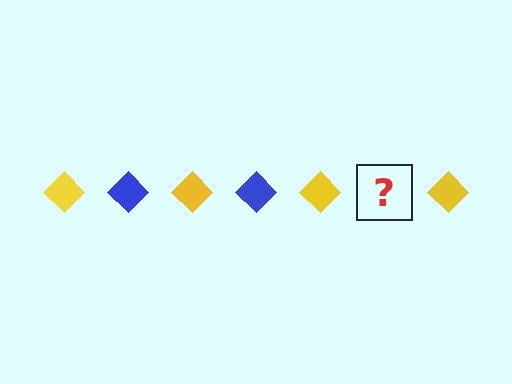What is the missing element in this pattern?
The missing element is a blue diamond.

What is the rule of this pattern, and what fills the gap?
The rule is that the pattern cycles through yellow, blue diamonds. The gap should be filled with a blue diamond.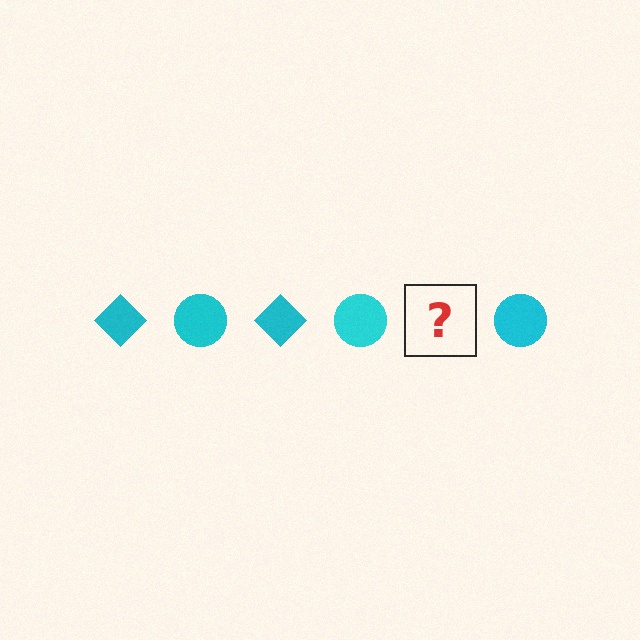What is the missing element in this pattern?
The missing element is a cyan diamond.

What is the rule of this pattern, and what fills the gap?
The rule is that the pattern cycles through diamond, circle shapes in cyan. The gap should be filled with a cyan diamond.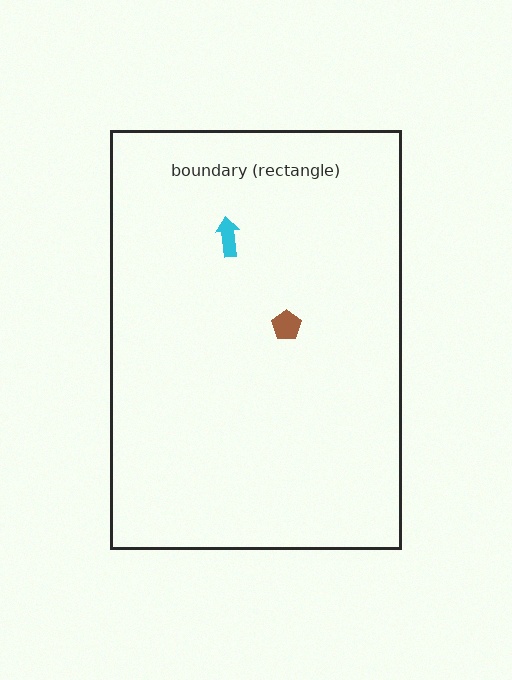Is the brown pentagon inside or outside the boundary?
Inside.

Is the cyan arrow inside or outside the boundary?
Inside.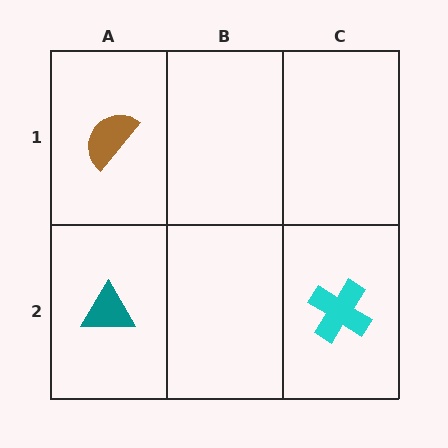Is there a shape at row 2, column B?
No, that cell is empty.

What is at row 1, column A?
A brown semicircle.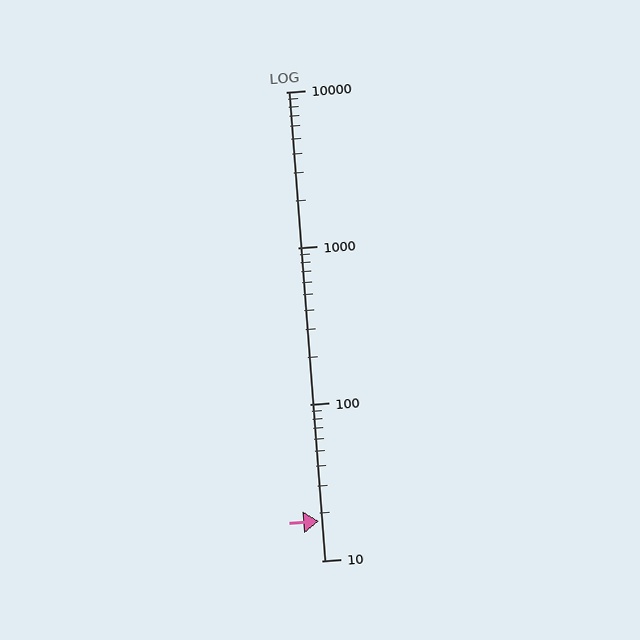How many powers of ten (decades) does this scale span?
The scale spans 3 decades, from 10 to 10000.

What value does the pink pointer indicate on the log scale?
The pointer indicates approximately 18.